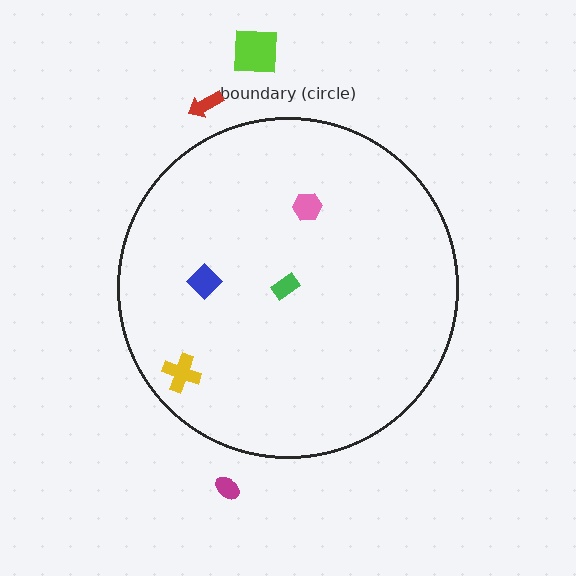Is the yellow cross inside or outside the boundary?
Inside.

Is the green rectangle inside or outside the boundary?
Inside.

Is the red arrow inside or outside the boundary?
Outside.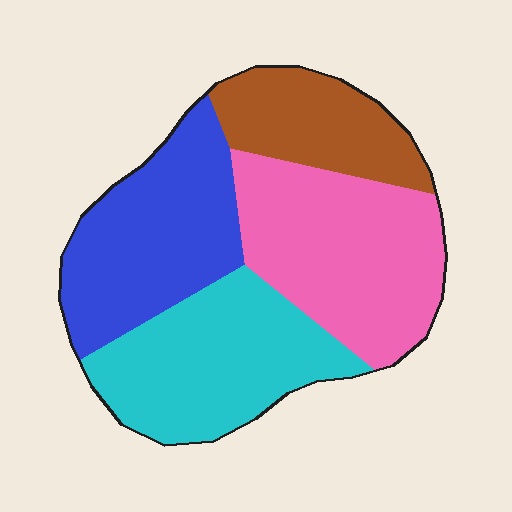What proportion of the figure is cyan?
Cyan takes up about one quarter (1/4) of the figure.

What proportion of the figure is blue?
Blue takes up about one quarter (1/4) of the figure.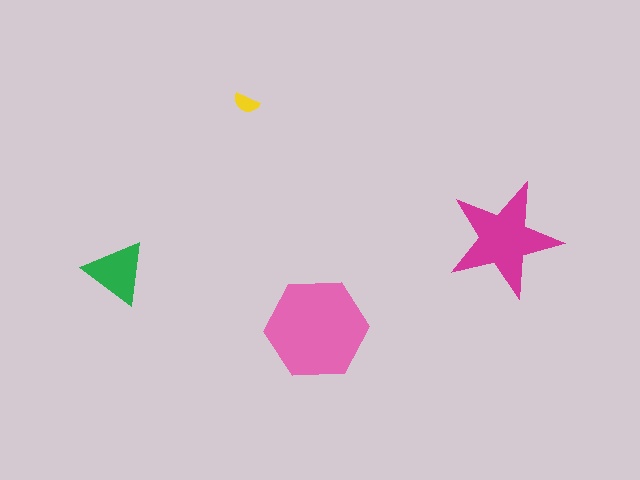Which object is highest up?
The yellow semicircle is topmost.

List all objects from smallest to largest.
The yellow semicircle, the green triangle, the magenta star, the pink hexagon.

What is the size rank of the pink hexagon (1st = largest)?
1st.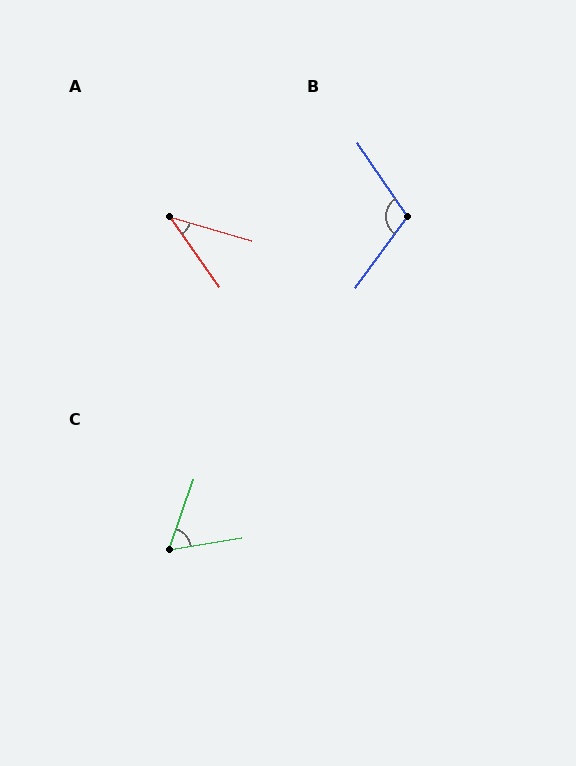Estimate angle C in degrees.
Approximately 62 degrees.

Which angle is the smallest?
A, at approximately 39 degrees.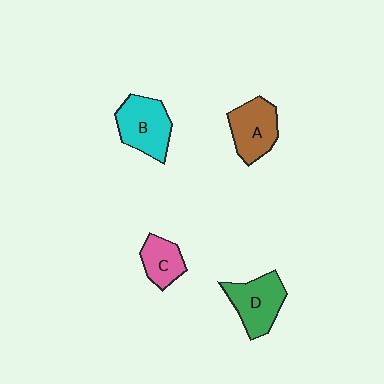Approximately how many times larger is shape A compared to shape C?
Approximately 1.4 times.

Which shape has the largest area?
Shape B (cyan).